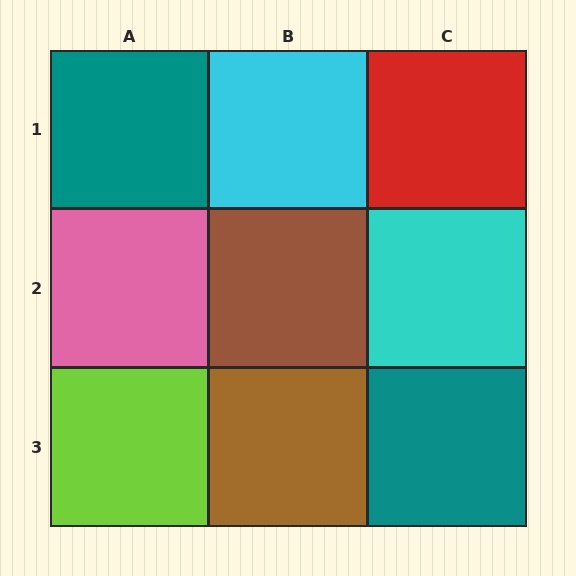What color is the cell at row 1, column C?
Red.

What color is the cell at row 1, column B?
Cyan.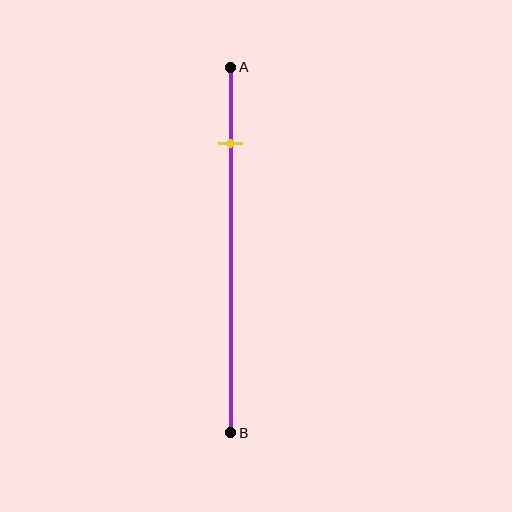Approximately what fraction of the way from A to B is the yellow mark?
The yellow mark is approximately 20% of the way from A to B.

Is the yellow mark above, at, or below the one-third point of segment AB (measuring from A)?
The yellow mark is above the one-third point of segment AB.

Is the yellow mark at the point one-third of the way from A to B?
No, the mark is at about 20% from A, not at the 33% one-third point.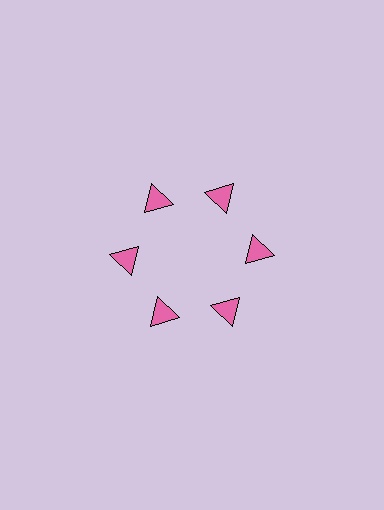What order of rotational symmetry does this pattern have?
This pattern has 6-fold rotational symmetry.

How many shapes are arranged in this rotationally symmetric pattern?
There are 6 shapes, arranged in 6 groups of 1.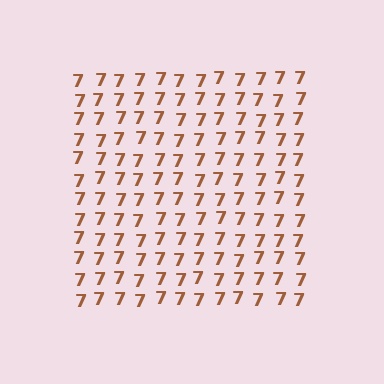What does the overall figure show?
The overall figure shows a square.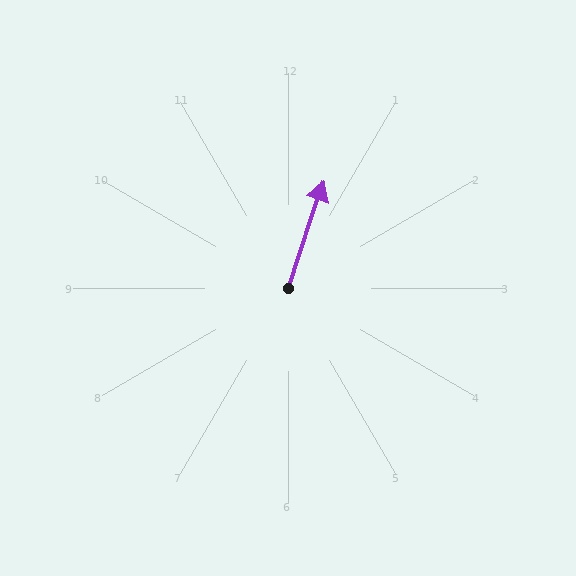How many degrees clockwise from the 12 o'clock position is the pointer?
Approximately 18 degrees.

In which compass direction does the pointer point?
North.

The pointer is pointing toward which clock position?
Roughly 1 o'clock.